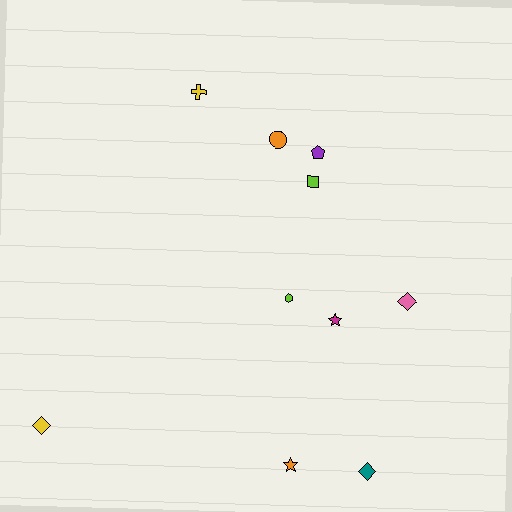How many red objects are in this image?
There are no red objects.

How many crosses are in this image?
There is 1 cross.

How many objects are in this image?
There are 10 objects.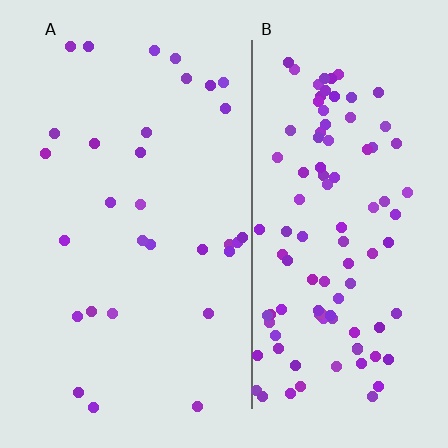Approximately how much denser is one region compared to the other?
Approximately 3.5× — region B over region A.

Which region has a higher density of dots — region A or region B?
B (the right).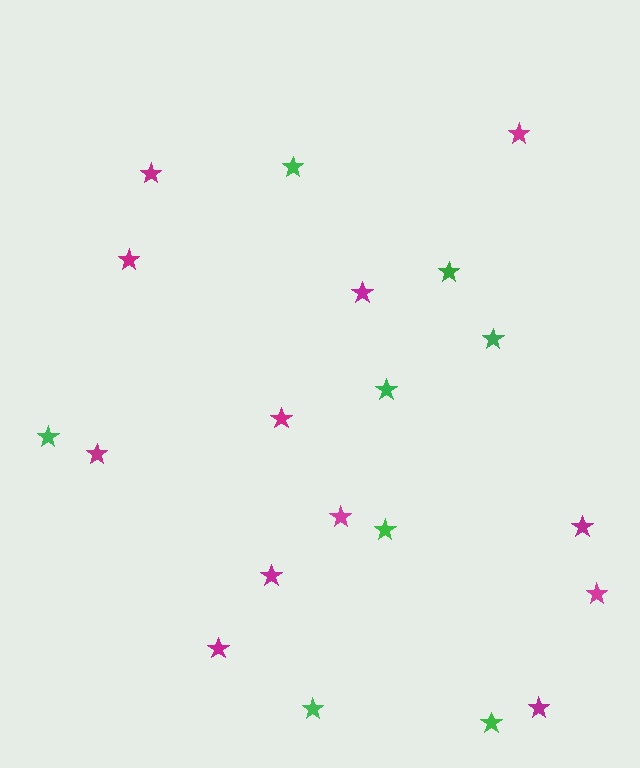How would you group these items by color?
There are 2 groups: one group of green stars (8) and one group of magenta stars (12).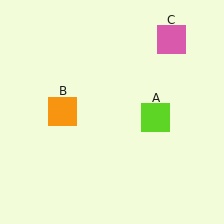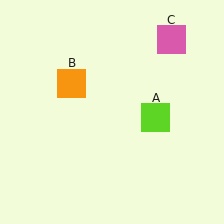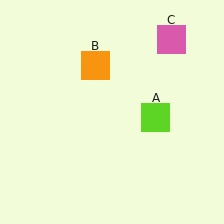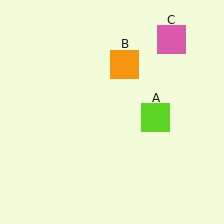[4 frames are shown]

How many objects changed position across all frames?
1 object changed position: orange square (object B).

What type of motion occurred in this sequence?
The orange square (object B) rotated clockwise around the center of the scene.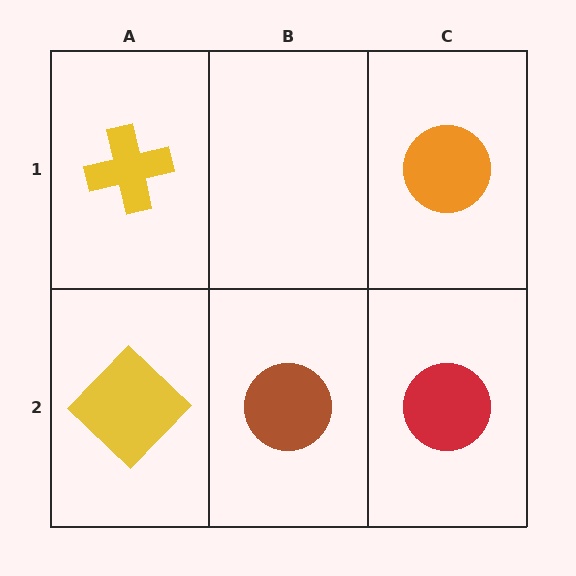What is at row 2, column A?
A yellow diamond.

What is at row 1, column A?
A yellow cross.